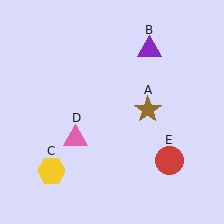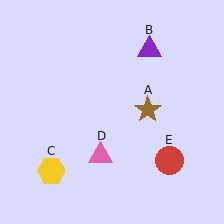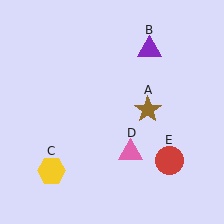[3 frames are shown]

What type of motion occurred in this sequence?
The pink triangle (object D) rotated counterclockwise around the center of the scene.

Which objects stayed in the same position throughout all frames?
Brown star (object A) and purple triangle (object B) and yellow hexagon (object C) and red circle (object E) remained stationary.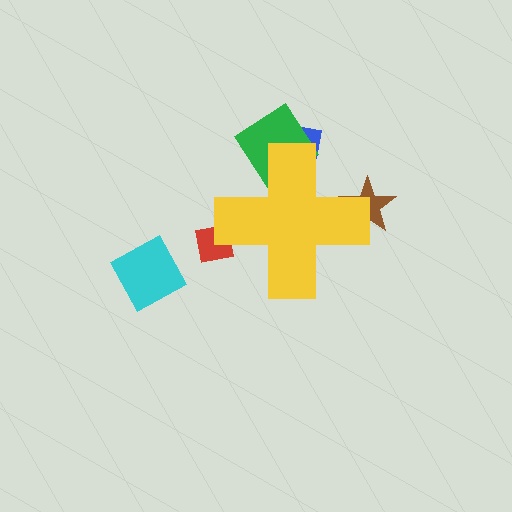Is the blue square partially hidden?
Yes, the blue square is partially hidden behind the yellow cross.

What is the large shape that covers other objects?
A yellow cross.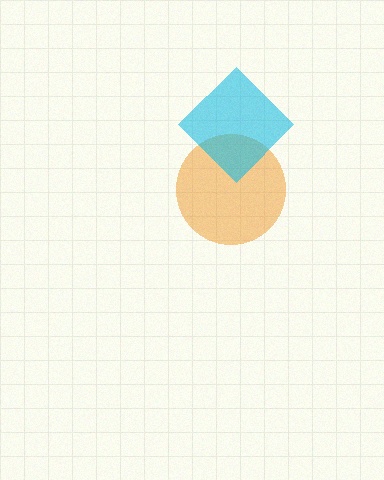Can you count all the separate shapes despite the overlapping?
Yes, there are 2 separate shapes.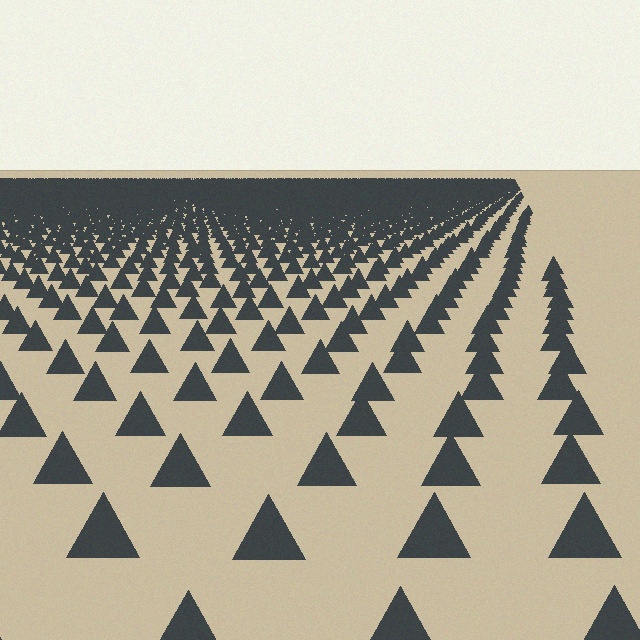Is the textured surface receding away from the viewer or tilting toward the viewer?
The surface is receding away from the viewer. Texture elements get smaller and denser toward the top.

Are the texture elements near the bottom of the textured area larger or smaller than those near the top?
Larger. Near the bottom, elements are closer to the viewer and appear at a bigger on-screen size.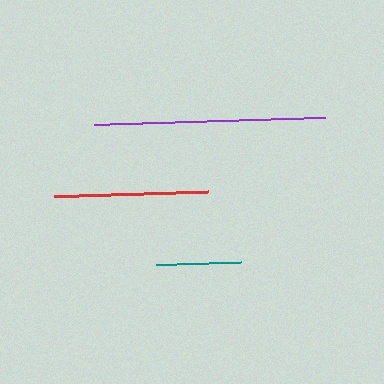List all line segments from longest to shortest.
From longest to shortest: purple, red, teal.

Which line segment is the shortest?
The teal line is the shortest at approximately 84 pixels.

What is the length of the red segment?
The red segment is approximately 154 pixels long.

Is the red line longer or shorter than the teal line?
The red line is longer than the teal line.